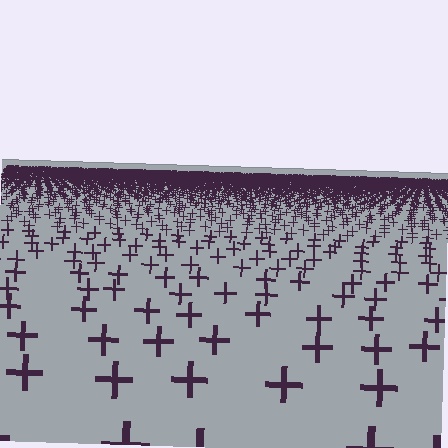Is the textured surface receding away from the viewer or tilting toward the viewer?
The surface is receding away from the viewer. Texture elements get smaller and denser toward the top.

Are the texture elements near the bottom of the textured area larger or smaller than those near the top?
Larger. Near the bottom, elements are closer to the viewer and appear at a bigger on-screen size.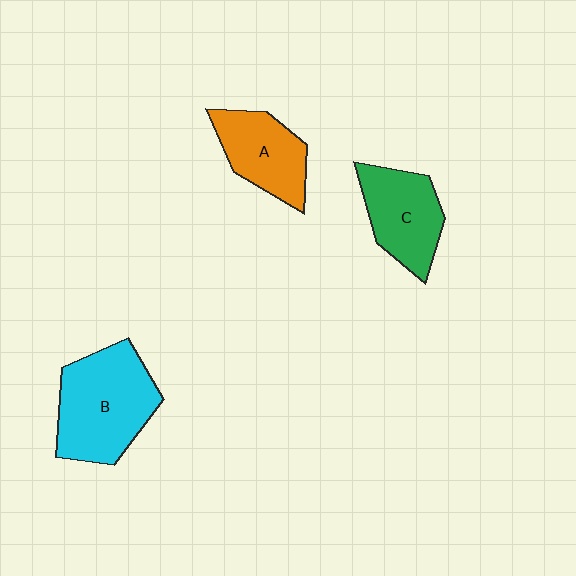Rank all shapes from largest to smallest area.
From largest to smallest: B (cyan), C (green), A (orange).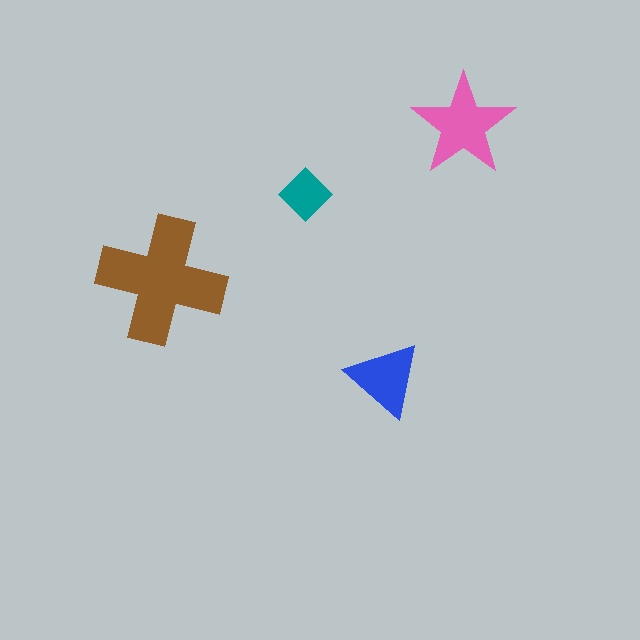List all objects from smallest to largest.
The teal diamond, the blue triangle, the pink star, the brown cross.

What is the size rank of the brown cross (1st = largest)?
1st.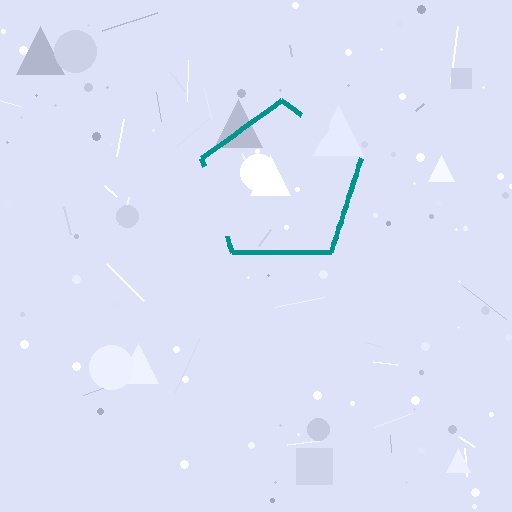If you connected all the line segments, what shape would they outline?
They would outline a pentagon.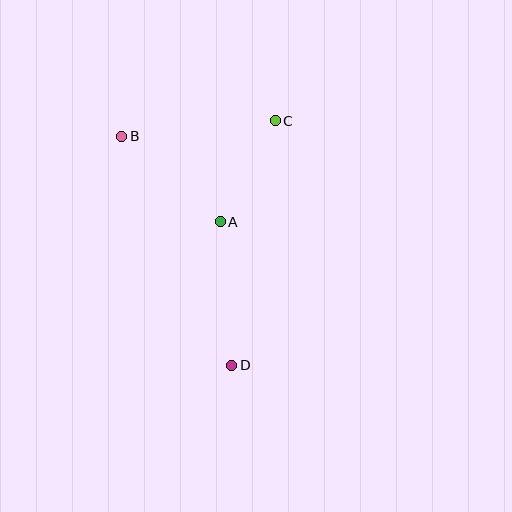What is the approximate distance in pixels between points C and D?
The distance between C and D is approximately 248 pixels.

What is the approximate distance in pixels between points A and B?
The distance between A and B is approximately 131 pixels.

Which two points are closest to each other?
Points A and C are closest to each other.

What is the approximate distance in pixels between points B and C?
The distance between B and C is approximately 155 pixels.